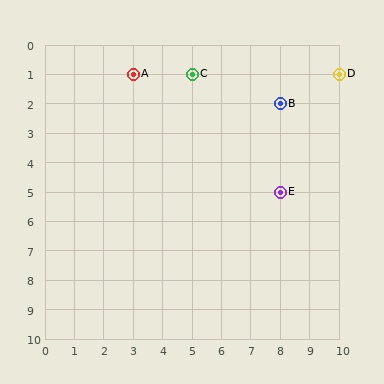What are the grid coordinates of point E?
Point E is at grid coordinates (8, 5).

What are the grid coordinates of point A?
Point A is at grid coordinates (3, 1).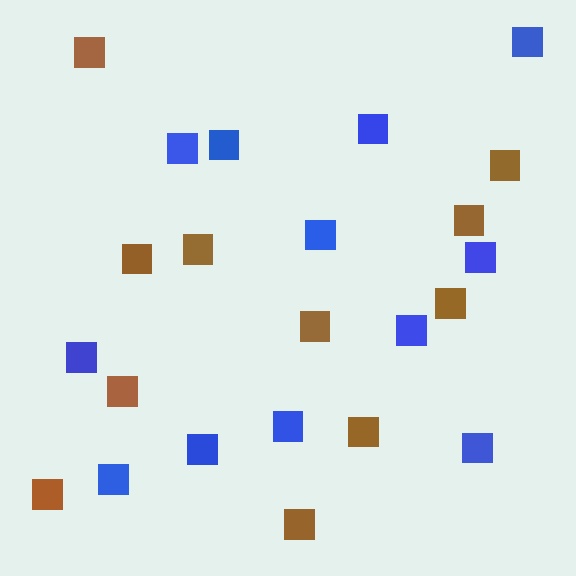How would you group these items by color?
There are 2 groups: one group of blue squares (12) and one group of brown squares (11).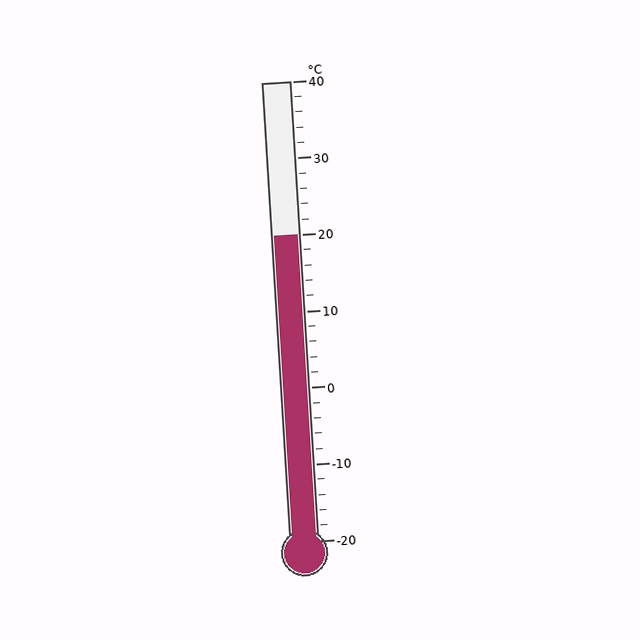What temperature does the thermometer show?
The thermometer shows approximately 20°C.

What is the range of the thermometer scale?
The thermometer scale ranges from -20°C to 40°C.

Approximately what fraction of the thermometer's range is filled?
The thermometer is filled to approximately 65% of its range.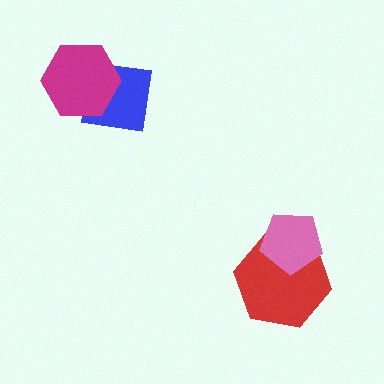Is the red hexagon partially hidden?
Yes, it is partially covered by another shape.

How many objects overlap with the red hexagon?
1 object overlaps with the red hexagon.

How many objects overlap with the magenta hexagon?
1 object overlaps with the magenta hexagon.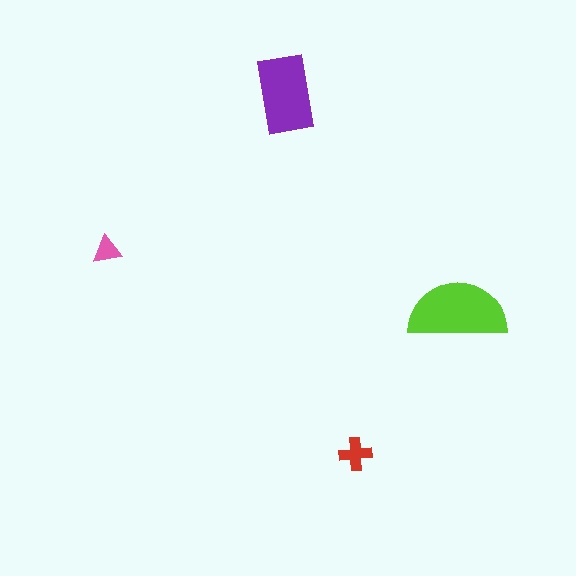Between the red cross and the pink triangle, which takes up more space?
The red cross.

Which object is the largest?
The lime semicircle.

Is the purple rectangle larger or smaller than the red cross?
Larger.